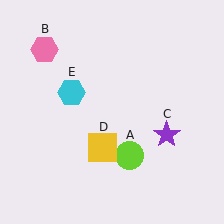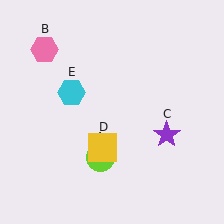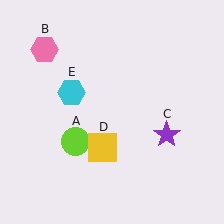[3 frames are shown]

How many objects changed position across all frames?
1 object changed position: lime circle (object A).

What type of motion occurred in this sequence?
The lime circle (object A) rotated clockwise around the center of the scene.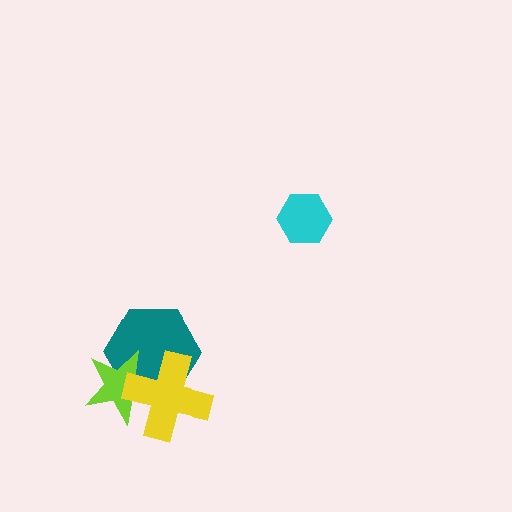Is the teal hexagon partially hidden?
Yes, it is partially covered by another shape.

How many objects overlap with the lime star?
2 objects overlap with the lime star.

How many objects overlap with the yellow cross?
2 objects overlap with the yellow cross.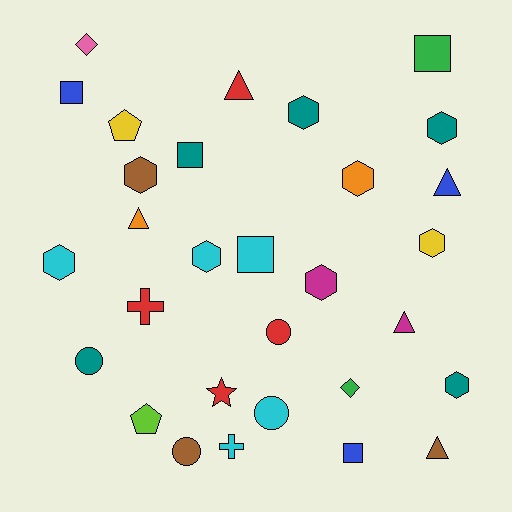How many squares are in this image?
There are 5 squares.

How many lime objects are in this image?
There is 1 lime object.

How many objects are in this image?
There are 30 objects.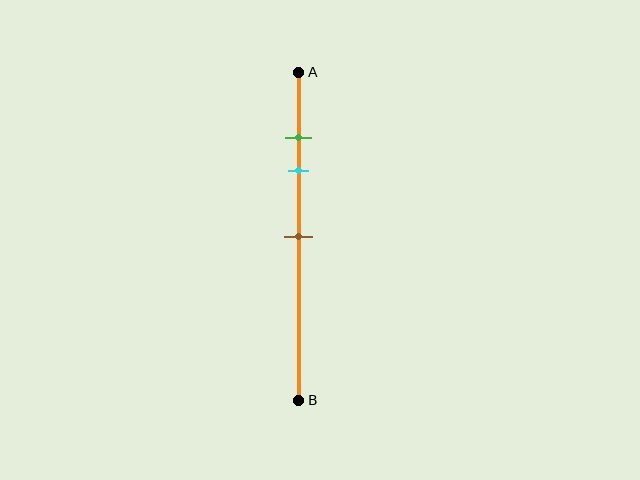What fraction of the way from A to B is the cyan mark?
The cyan mark is approximately 30% (0.3) of the way from A to B.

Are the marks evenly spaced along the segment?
No, the marks are not evenly spaced.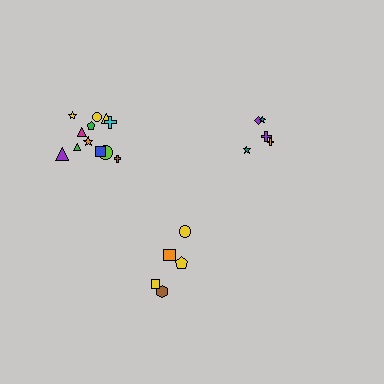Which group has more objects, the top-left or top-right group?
The top-left group.